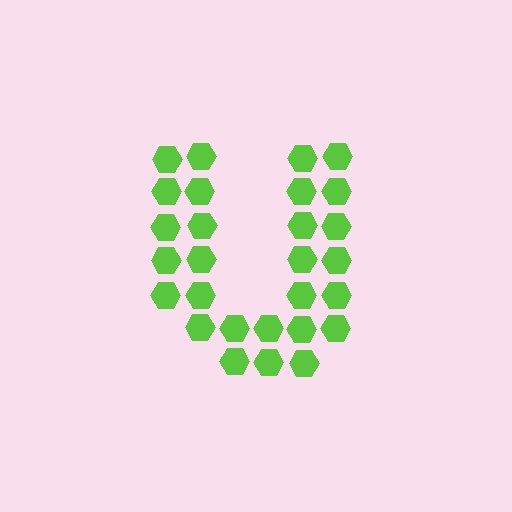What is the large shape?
The large shape is the letter U.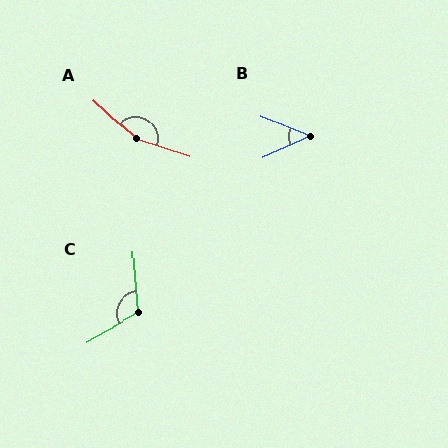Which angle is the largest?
A, at approximately 155 degrees.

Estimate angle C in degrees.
Approximately 115 degrees.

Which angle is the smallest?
B, at approximately 46 degrees.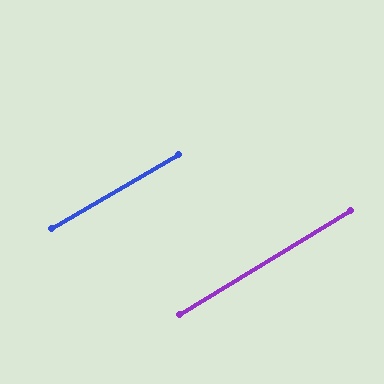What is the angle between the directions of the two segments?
Approximately 1 degree.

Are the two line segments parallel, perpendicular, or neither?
Parallel — their directions differ by only 1.0°.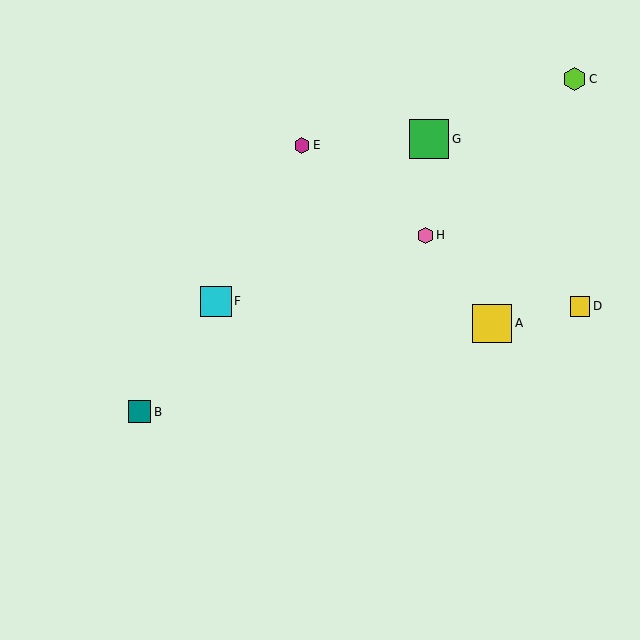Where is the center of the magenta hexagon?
The center of the magenta hexagon is at (302, 145).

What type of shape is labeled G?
Shape G is a green square.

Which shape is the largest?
The green square (labeled G) is the largest.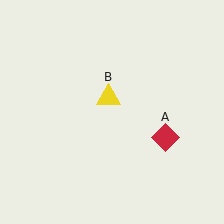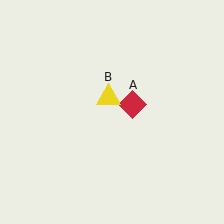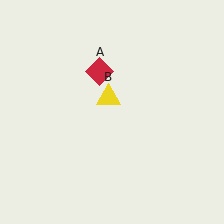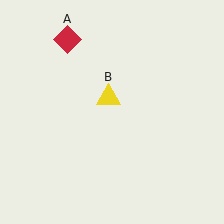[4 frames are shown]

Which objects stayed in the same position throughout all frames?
Yellow triangle (object B) remained stationary.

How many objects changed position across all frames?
1 object changed position: red diamond (object A).